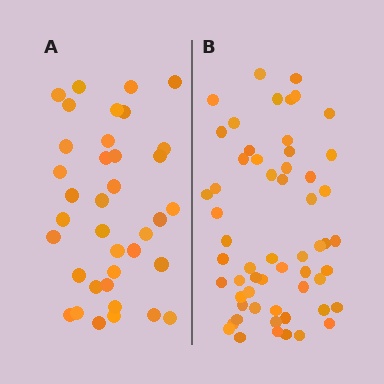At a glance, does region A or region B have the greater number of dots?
Region B (the right region) has more dots.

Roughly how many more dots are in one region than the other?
Region B has approximately 20 more dots than region A.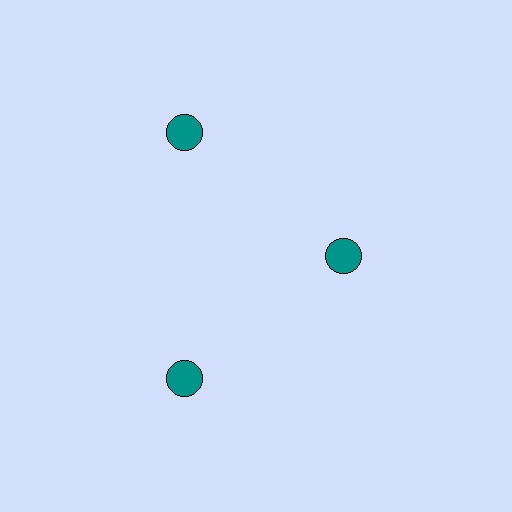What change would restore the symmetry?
The symmetry would be restored by moving it outward, back onto the ring so that all 3 circles sit at equal angles and equal distance from the center.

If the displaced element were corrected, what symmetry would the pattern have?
It would have 3-fold rotational symmetry — the pattern would map onto itself every 120 degrees.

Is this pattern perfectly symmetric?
No. The 3 teal circles are arranged in a ring, but one element near the 3 o'clock position is pulled inward toward the center, breaking the 3-fold rotational symmetry.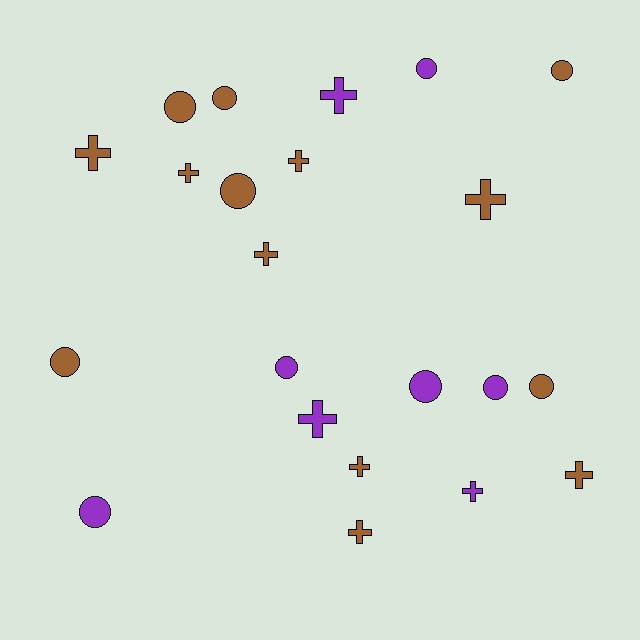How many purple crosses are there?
There are 3 purple crosses.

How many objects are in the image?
There are 22 objects.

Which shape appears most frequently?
Cross, with 11 objects.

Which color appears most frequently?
Brown, with 14 objects.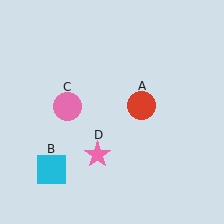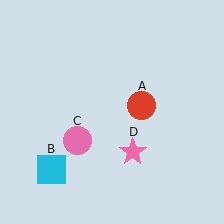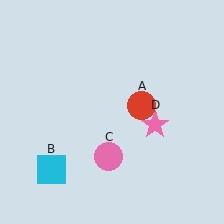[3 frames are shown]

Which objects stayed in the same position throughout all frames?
Red circle (object A) and cyan square (object B) remained stationary.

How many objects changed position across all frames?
2 objects changed position: pink circle (object C), pink star (object D).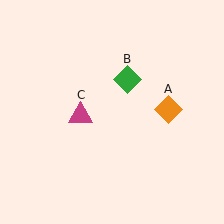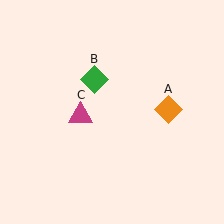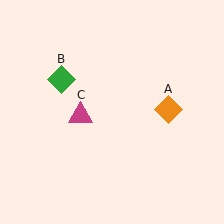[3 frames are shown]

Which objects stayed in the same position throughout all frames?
Orange diamond (object A) and magenta triangle (object C) remained stationary.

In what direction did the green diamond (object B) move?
The green diamond (object B) moved left.